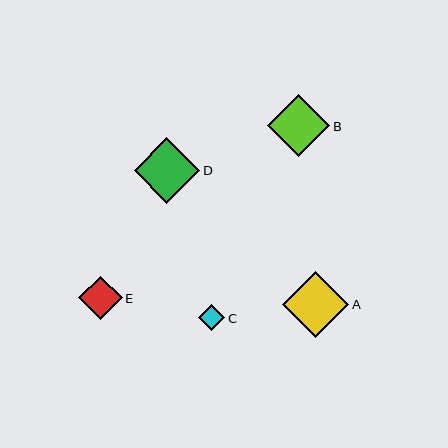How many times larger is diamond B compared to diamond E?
Diamond B is approximately 1.4 times the size of diamond E.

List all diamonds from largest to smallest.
From largest to smallest: A, D, B, E, C.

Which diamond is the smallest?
Diamond C is the smallest with a size of approximately 26 pixels.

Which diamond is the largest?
Diamond A is the largest with a size of approximately 67 pixels.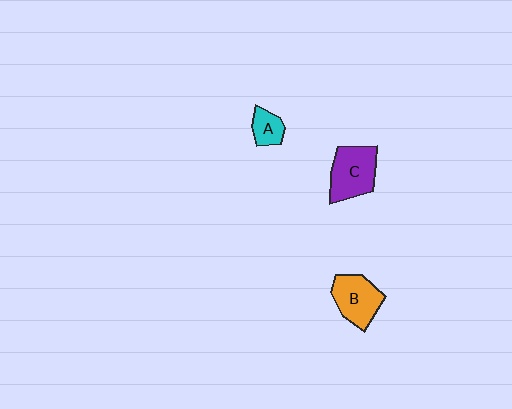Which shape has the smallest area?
Shape A (cyan).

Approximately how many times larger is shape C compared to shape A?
Approximately 2.2 times.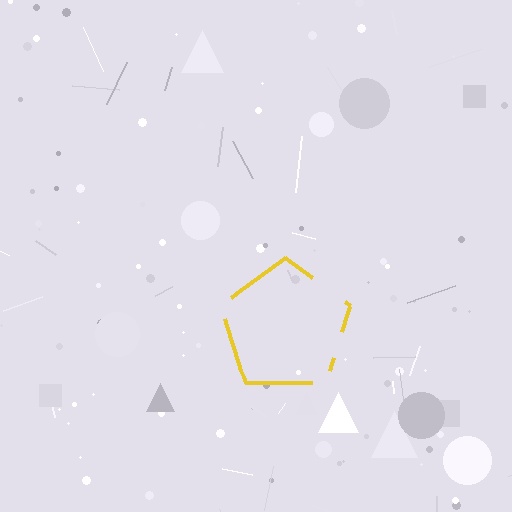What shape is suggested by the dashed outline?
The dashed outline suggests a pentagon.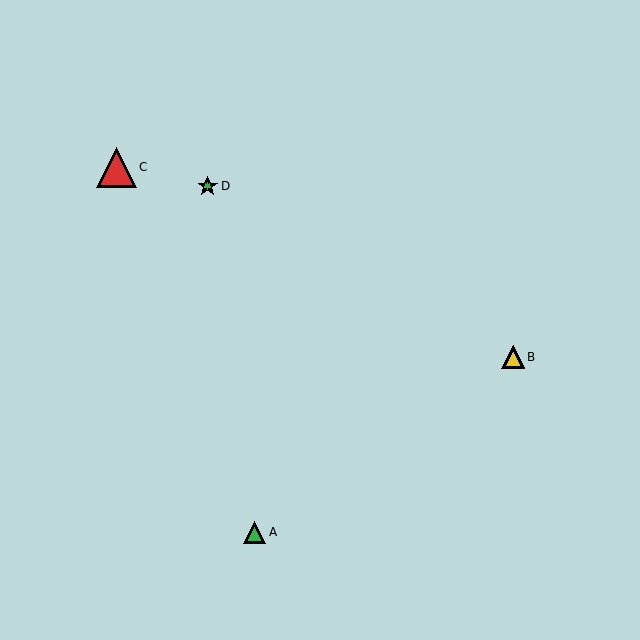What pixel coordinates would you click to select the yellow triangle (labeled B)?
Click at (513, 357) to select the yellow triangle B.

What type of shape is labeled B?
Shape B is a yellow triangle.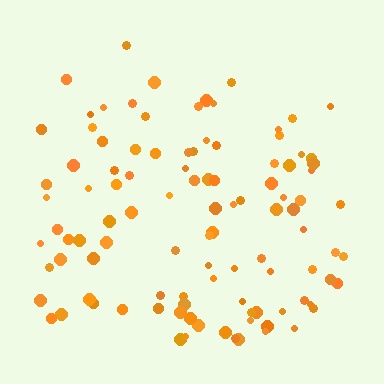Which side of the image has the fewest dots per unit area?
The top.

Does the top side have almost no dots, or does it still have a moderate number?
Still a moderate number, just noticeably fewer than the bottom.